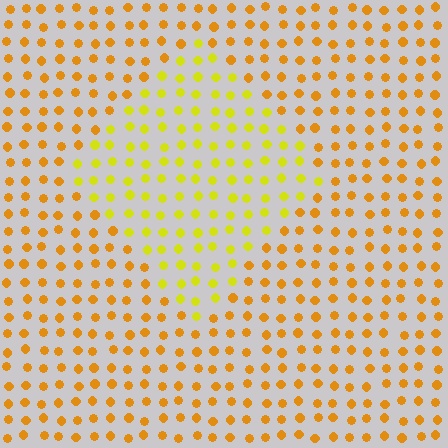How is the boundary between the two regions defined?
The boundary is defined purely by a slight shift in hue (about 28 degrees). Spacing, size, and orientation are identical on both sides.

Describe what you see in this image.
The image is filled with small orange elements in a uniform arrangement. A diamond-shaped region is visible where the elements are tinted to a slightly different hue, forming a subtle color boundary.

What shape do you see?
I see a diamond.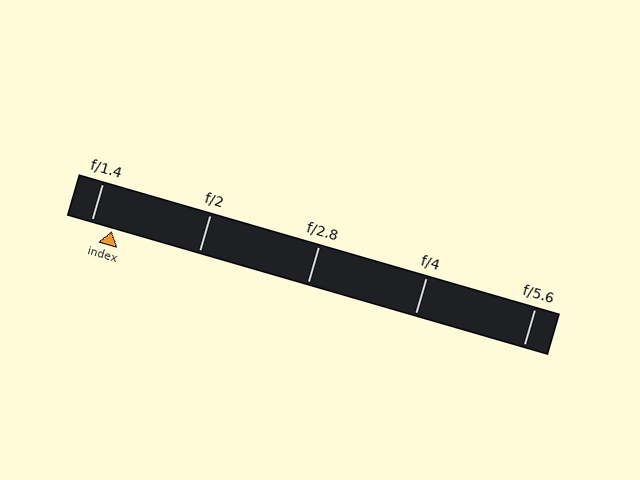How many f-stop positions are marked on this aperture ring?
There are 5 f-stop positions marked.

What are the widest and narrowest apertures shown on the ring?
The widest aperture shown is f/1.4 and the narrowest is f/5.6.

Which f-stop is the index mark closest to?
The index mark is closest to f/1.4.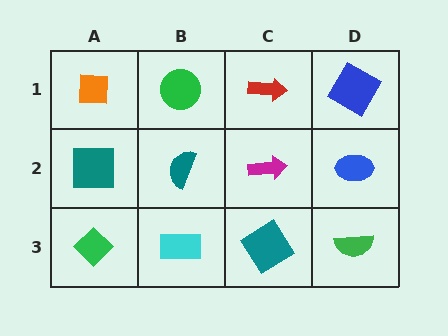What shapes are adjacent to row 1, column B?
A teal semicircle (row 2, column B), an orange square (row 1, column A), a red arrow (row 1, column C).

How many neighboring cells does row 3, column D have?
2.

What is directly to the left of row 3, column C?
A cyan rectangle.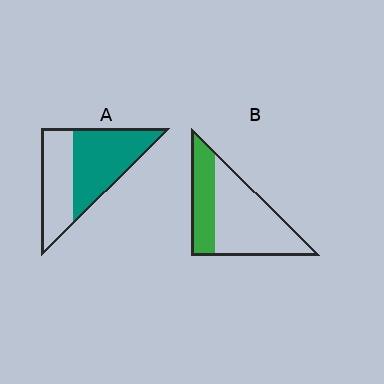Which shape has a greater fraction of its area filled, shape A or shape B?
Shape A.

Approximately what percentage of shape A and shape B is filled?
A is approximately 55% and B is approximately 35%.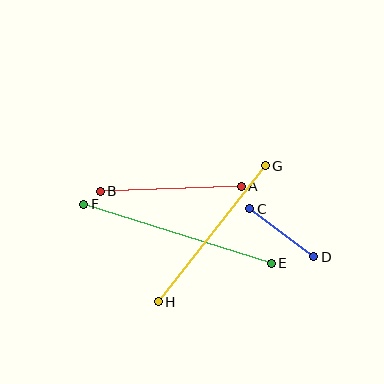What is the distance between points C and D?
The distance is approximately 80 pixels.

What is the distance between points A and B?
The distance is approximately 141 pixels.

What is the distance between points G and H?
The distance is approximately 173 pixels.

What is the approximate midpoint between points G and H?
The midpoint is at approximately (212, 234) pixels.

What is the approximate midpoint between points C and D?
The midpoint is at approximately (282, 233) pixels.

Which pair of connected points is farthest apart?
Points E and F are farthest apart.